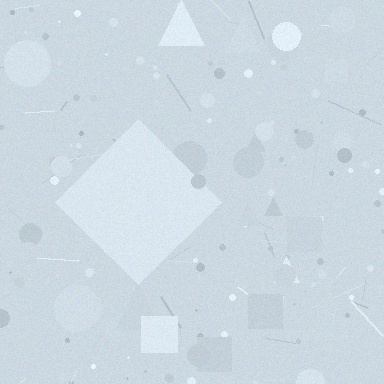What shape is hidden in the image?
A diamond is hidden in the image.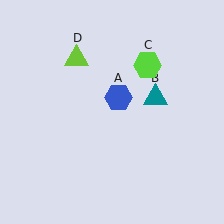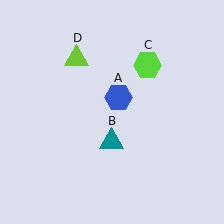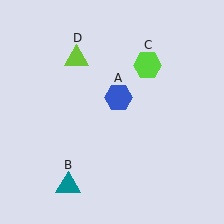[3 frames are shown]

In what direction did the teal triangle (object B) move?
The teal triangle (object B) moved down and to the left.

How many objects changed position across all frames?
1 object changed position: teal triangle (object B).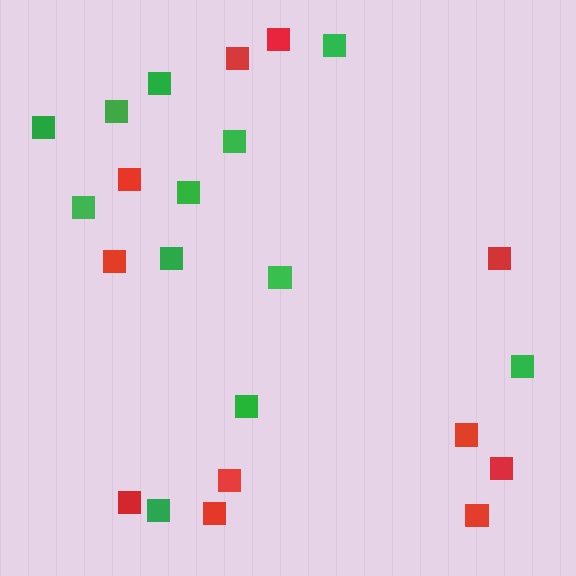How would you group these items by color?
There are 2 groups: one group of red squares (11) and one group of green squares (12).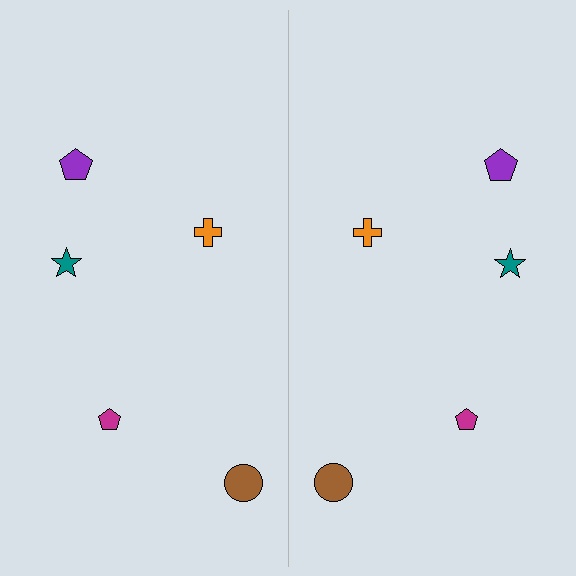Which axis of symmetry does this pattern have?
The pattern has a vertical axis of symmetry running through the center of the image.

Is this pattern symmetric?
Yes, this pattern has bilateral (reflection) symmetry.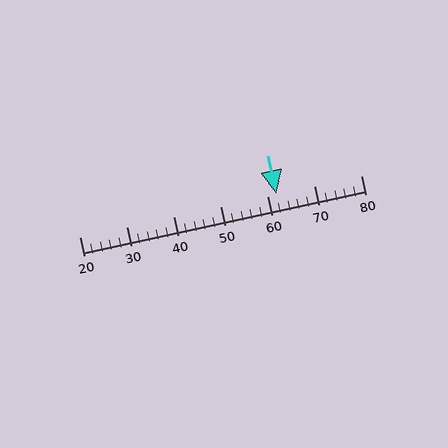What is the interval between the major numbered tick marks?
The major tick marks are spaced 10 units apart.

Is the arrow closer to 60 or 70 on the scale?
The arrow is closer to 60.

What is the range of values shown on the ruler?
The ruler shows values from 20 to 80.